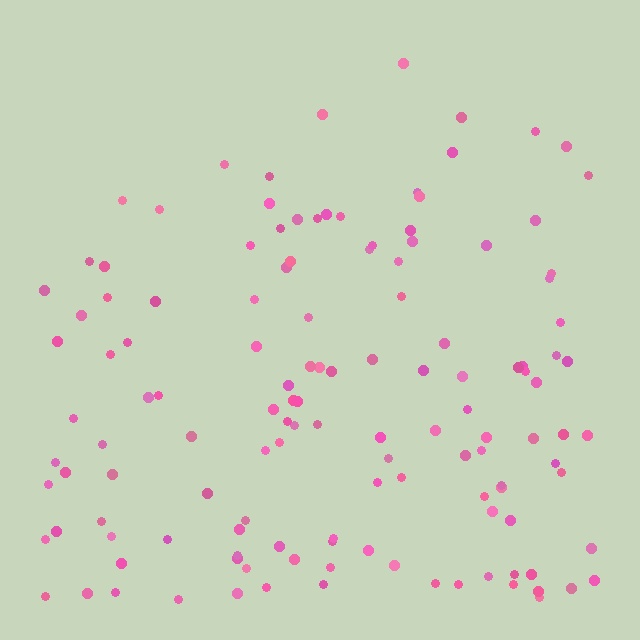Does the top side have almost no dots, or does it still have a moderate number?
Still a moderate number, just noticeably fewer than the bottom.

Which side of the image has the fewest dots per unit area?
The top.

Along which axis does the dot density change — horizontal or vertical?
Vertical.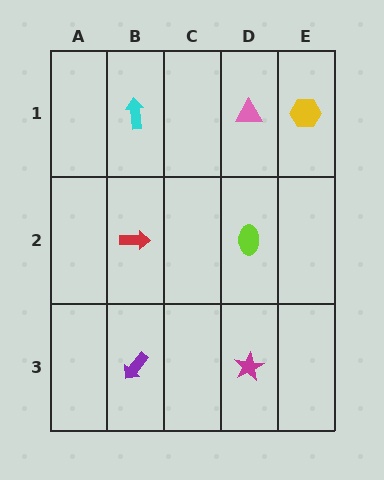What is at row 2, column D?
A lime ellipse.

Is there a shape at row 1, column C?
No, that cell is empty.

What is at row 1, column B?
A cyan arrow.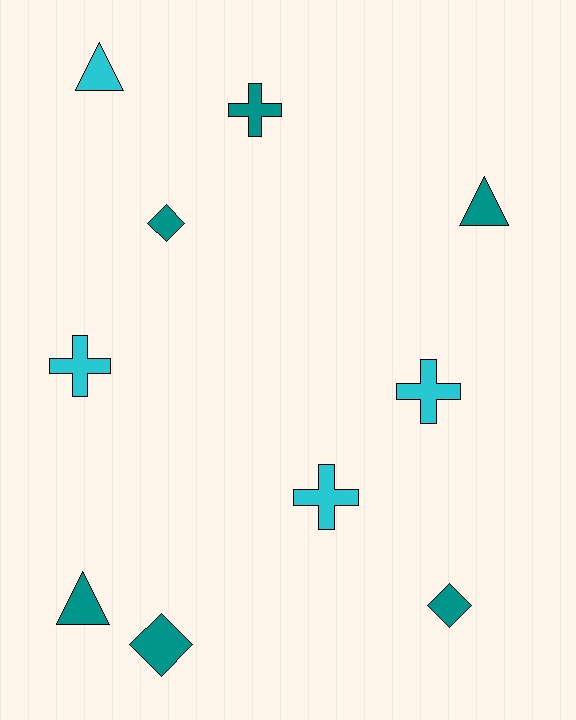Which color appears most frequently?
Teal, with 6 objects.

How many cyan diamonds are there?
There are no cyan diamonds.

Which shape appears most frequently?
Cross, with 4 objects.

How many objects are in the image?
There are 10 objects.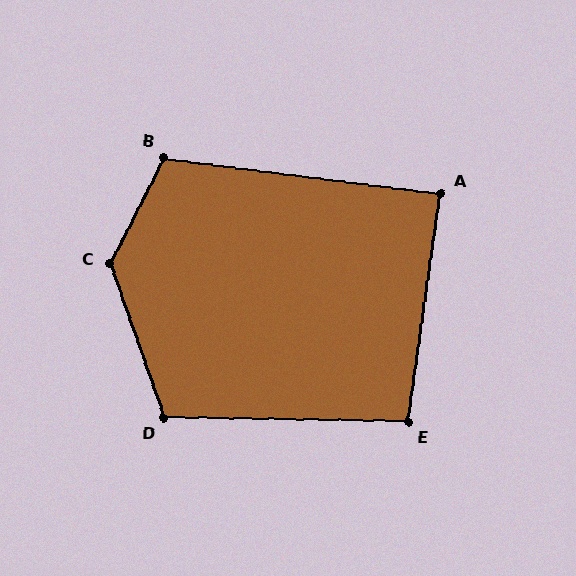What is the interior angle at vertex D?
Approximately 110 degrees (obtuse).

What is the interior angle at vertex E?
Approximately 97 degrees (obtuse).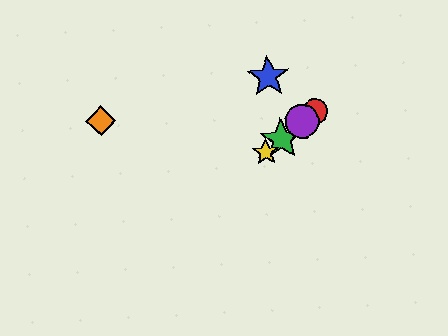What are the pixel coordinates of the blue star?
The blue star is at (268, 76).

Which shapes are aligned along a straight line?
The red circle, the green star, the yellow star, the purple circle are aligned along a straight line.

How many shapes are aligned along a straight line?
4 shapes (the red circle, the green star, the yellow star, the purple circle) are aligned along a straight line.